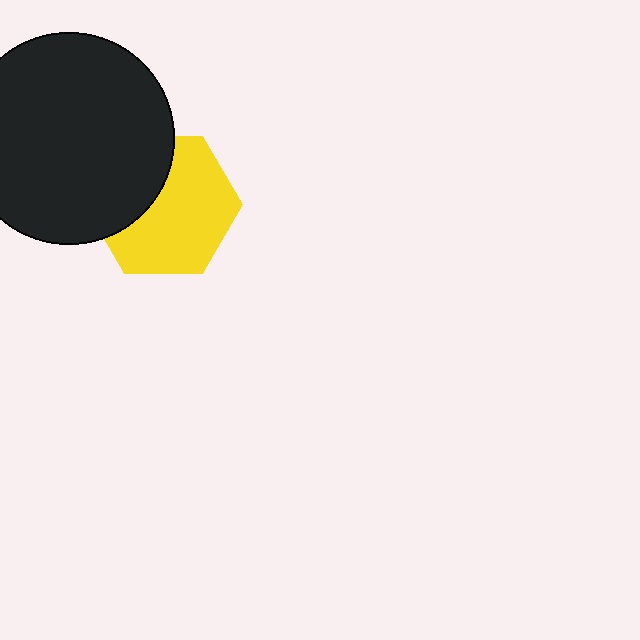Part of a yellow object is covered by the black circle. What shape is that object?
It is a hexagon.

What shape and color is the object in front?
The object in front is a black circle.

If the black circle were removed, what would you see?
You would see the complete yellow hexagon.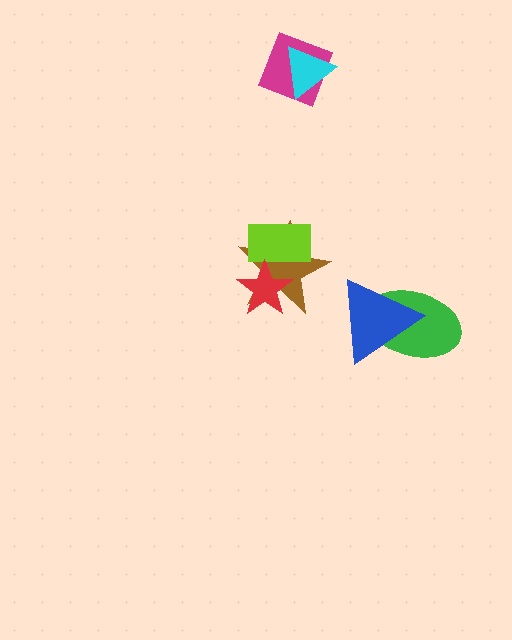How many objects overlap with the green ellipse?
1 object overlaps with the green ellipse.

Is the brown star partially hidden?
Yes, it is partially covered by another shape.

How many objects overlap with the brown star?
2 objects overlap with the brown star.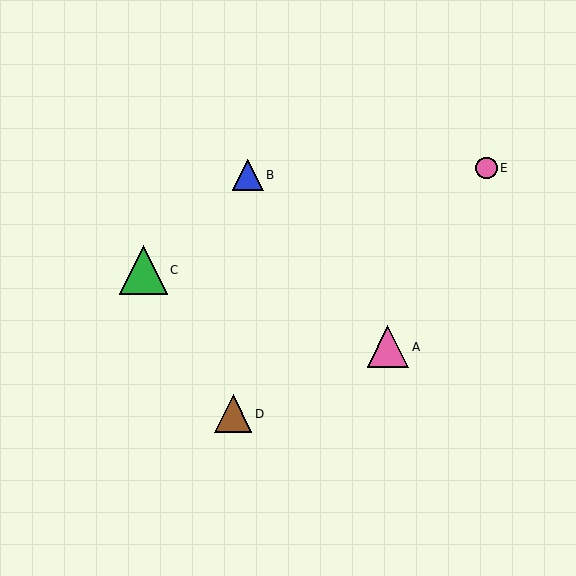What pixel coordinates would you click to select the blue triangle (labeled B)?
Click at (248, 175) to select the blue triangle B.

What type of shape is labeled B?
Shape B is a blue triangle.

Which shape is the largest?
The green triangle (labeled C) is the largest.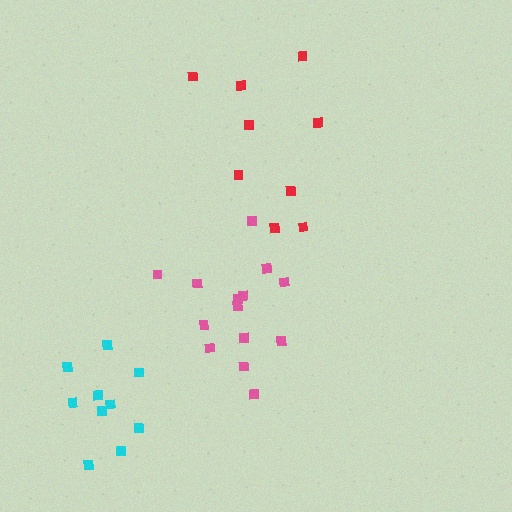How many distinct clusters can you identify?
There are 3 distinct clusters.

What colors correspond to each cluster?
The clusters are colored: red, pink, cyan.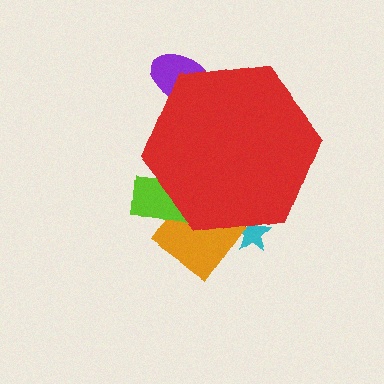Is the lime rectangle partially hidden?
Yes, the lime rectangle is partially hidden behind the red hexagon.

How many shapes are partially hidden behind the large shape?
4 shapes are partially hidden.